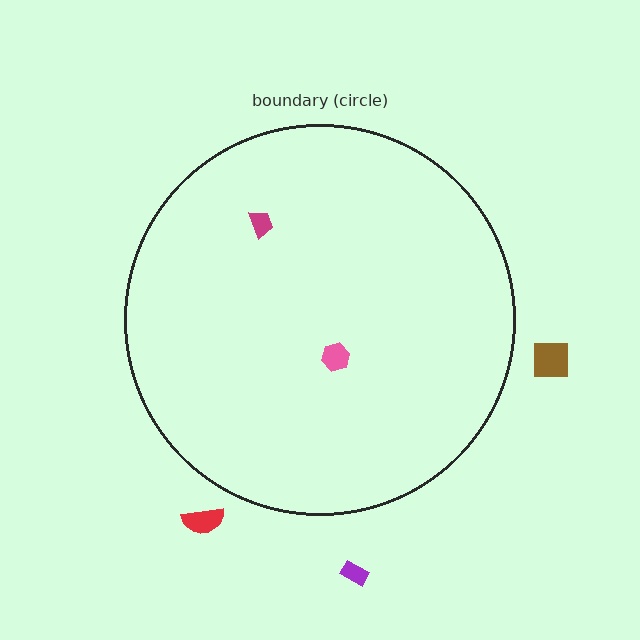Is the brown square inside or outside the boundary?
Outside.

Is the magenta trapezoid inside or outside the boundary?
Inside.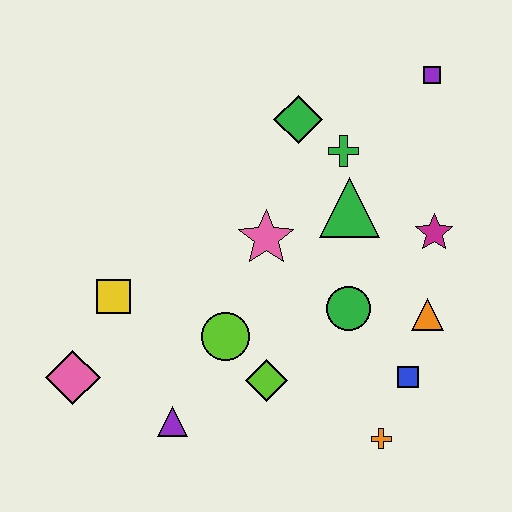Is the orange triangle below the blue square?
No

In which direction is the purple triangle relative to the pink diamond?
The purple triangle is to the right of the pink diamond.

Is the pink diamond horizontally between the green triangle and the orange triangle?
No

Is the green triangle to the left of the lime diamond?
No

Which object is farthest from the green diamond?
The pink diamond is farthest from the green diamond.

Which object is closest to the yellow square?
The pink diamond is closest to the yellow square.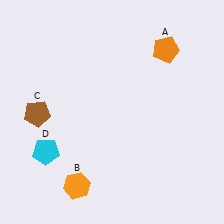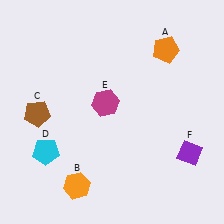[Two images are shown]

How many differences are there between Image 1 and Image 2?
There are 2 differences between the two images.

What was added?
A magenta hexagon (E), a purple diamond (F) were added in Image 2.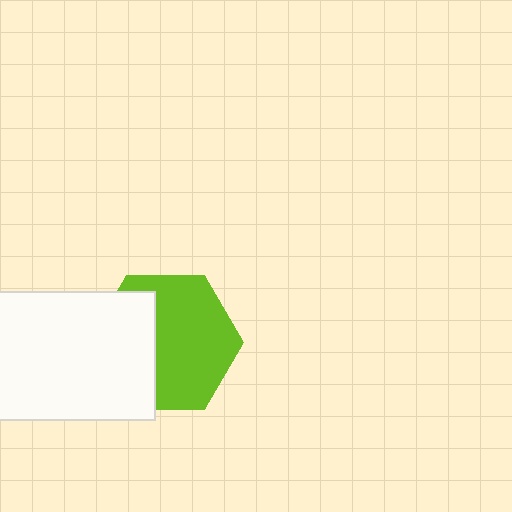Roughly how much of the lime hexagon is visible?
About half of it is visible (roughly 62%).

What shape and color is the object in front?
The object in front is a white rectangle.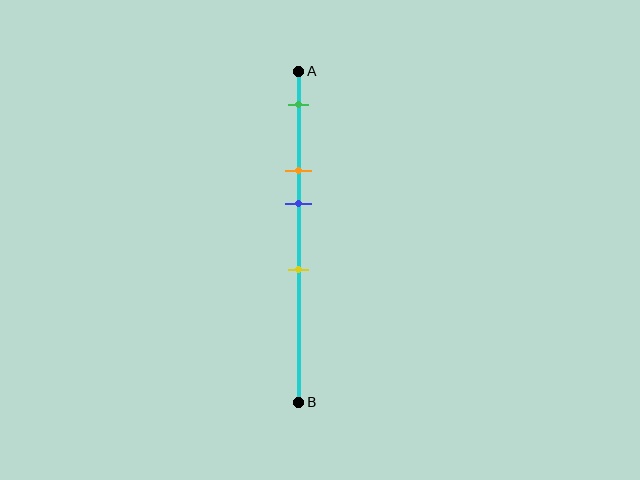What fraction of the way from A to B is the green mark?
The green mark is approximately 10% (0.1) of the way from A to B.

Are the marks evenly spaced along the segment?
No, the marks are not evenly spaced.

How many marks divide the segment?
There are 4 marks dividing the segment.